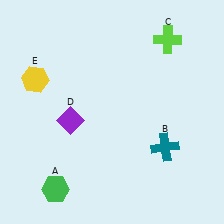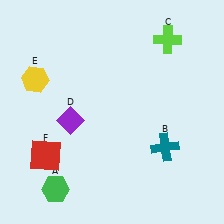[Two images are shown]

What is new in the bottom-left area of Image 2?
A red square (F) was added in the bottom-left area of Image 2.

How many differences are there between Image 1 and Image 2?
There is 1 difference between the two images.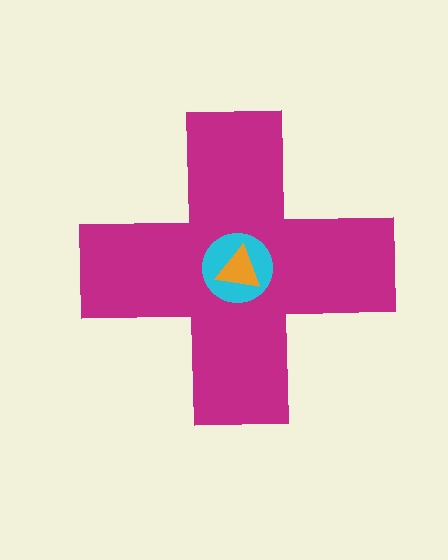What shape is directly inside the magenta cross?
The cyan circle.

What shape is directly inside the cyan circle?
The orange triangle.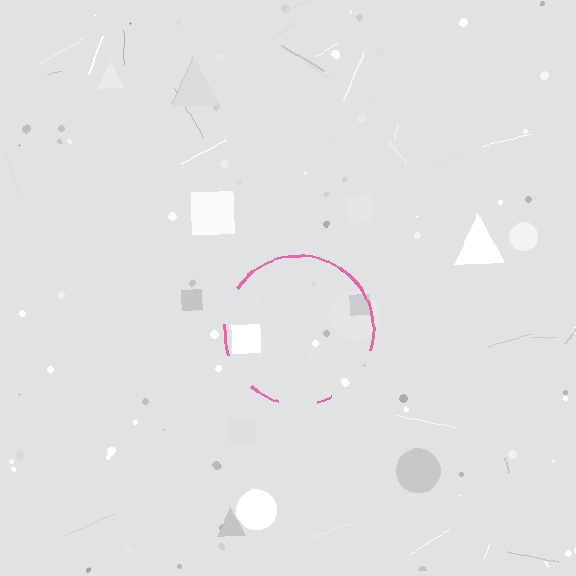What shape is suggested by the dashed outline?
The dashed outline suggests a circle.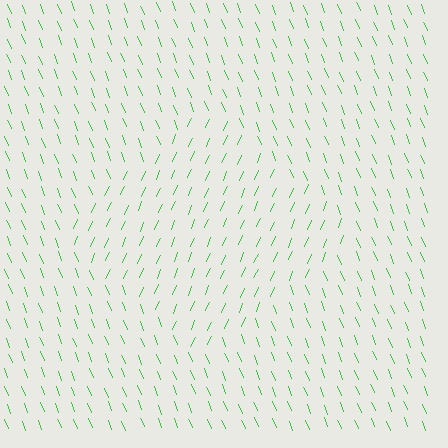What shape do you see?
I see a diamond.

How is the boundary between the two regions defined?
The boundary is defined purely by a change in line orientation (approximately 45 degrees difference). All lines are the same color and thickness.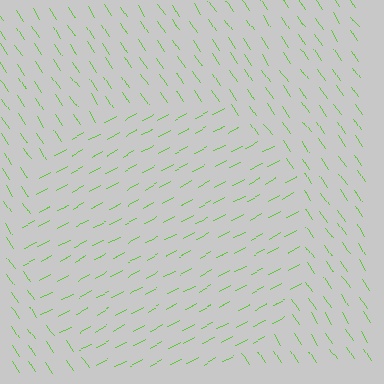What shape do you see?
I see a circle.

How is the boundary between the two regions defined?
The boundary is defined purely by a change in line orientation (approximately 84 degrees difference). All lines are the same color and thickness.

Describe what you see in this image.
The image is filled with small lime line segments. A circle region in the image has lines oriented differently from the surrounding lines, creating a visible texture boundary.